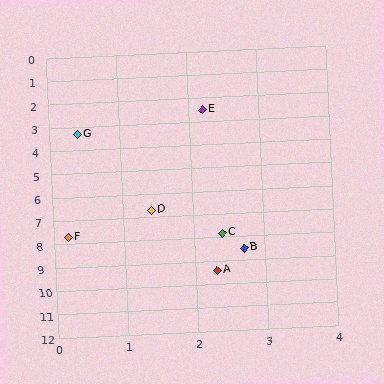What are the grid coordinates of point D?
Point D is at approximately (1.4, 6.7).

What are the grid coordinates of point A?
Point A is at approximately (2.3, 9.4).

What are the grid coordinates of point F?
Point F is at approximately (0.2, 7.7).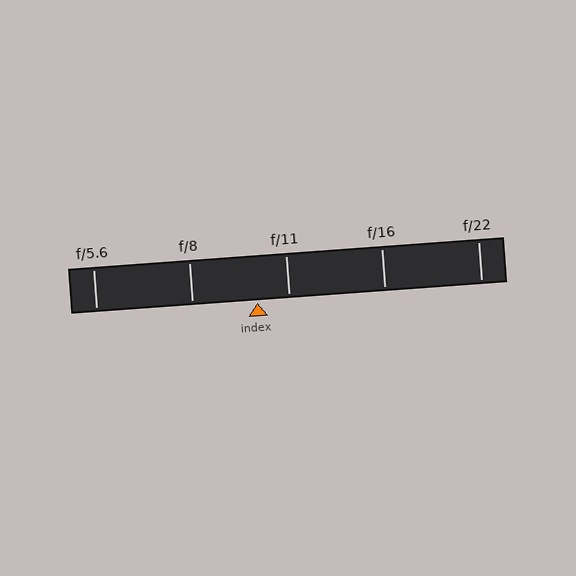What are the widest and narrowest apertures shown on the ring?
The widest aperture shown is f/5.6 and the narrowest is f/22.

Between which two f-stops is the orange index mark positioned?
The index mark is between f/8 and f/11.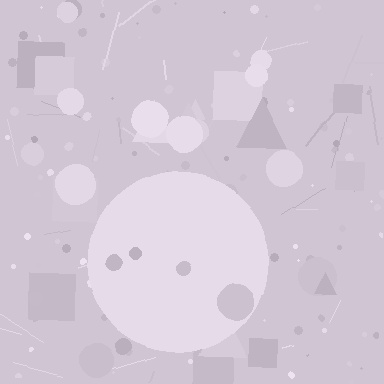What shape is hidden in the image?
A circle is hidden in the image.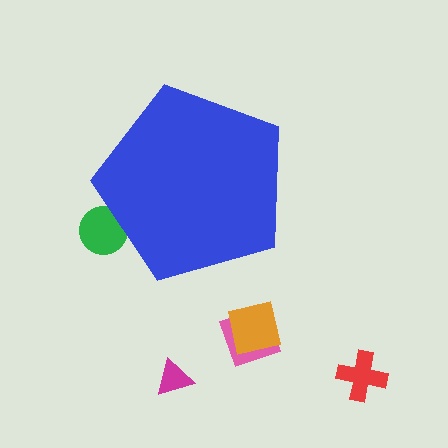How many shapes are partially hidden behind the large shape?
1 shape is partially hidden.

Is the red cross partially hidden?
No, the red cross is fully visible.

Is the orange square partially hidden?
No, the orange square is fully visible.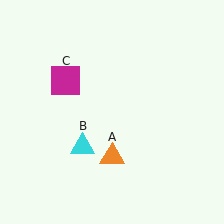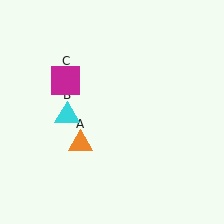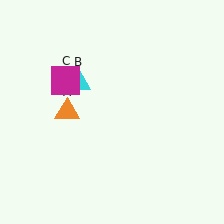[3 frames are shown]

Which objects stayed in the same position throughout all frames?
Magenta square (object C) remained stationary.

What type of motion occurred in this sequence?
The orange triangle (object A), cyan triangle (object B) rotated clockwise around the center of the scene.